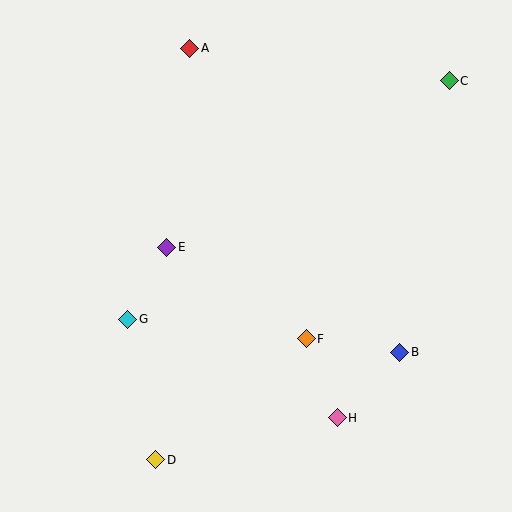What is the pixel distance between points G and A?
The distance between G and A is 278 pixels.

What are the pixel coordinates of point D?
Point D is at (156, 460).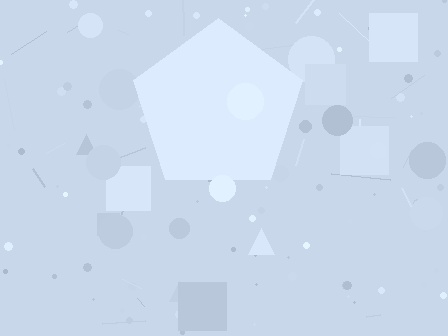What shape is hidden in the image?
A pentagon is hidden in the image.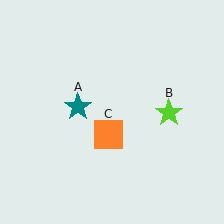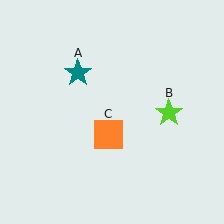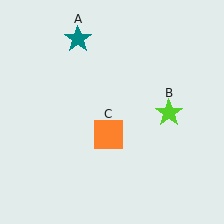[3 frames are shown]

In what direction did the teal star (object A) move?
The teal star (object A) moved up.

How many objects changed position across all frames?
1 object changed position: teal star (object A).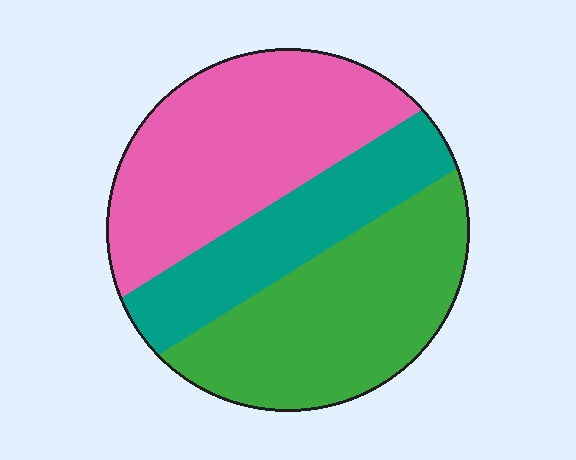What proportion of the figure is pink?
Pink covers 39% of the figure.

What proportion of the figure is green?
Green takes up about three eighths (3/8) of the figure.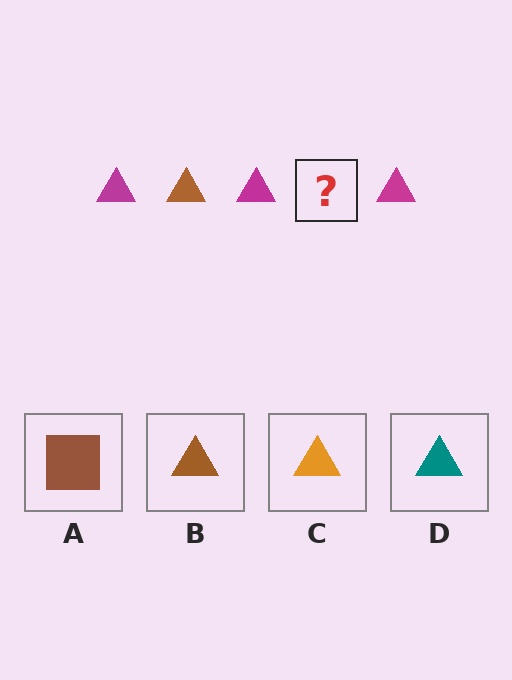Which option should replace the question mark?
Option B.